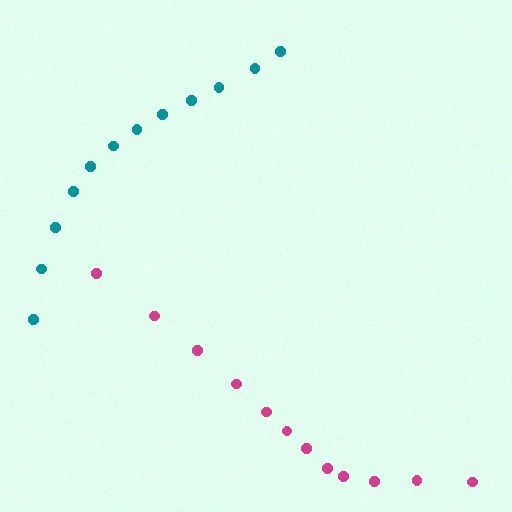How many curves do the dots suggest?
There are 2 distinct paths.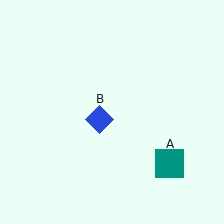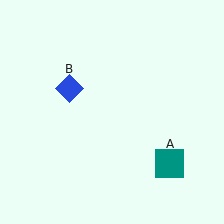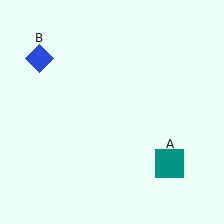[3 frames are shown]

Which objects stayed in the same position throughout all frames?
Teal square (object A) remained stationary.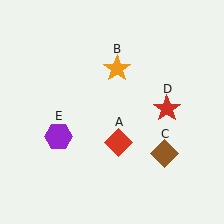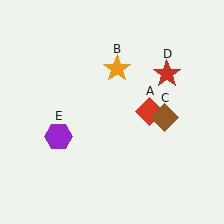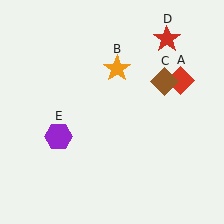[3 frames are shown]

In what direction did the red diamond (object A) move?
The red diamond (object A) moved up and to the right.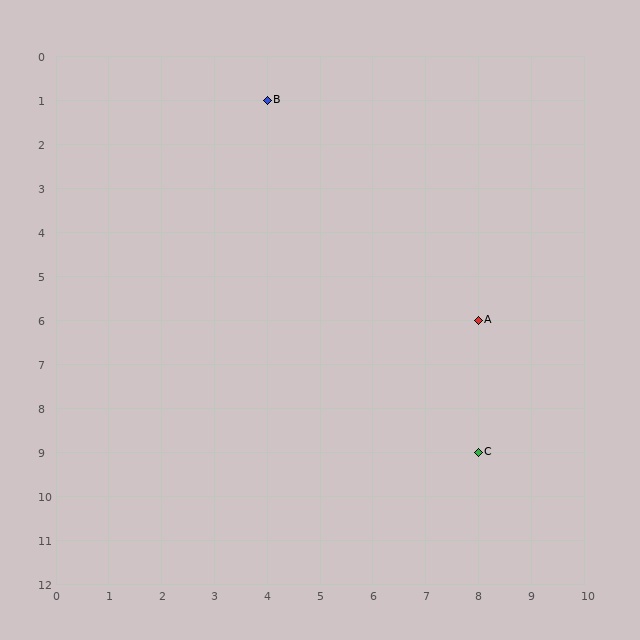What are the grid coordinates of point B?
Point B is at grid coordinates (4, 1).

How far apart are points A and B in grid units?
Points A and B are 4 columns and 5 rows apart (about 6.4 grid units diagonally).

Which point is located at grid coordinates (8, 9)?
Point C is at (8, 9).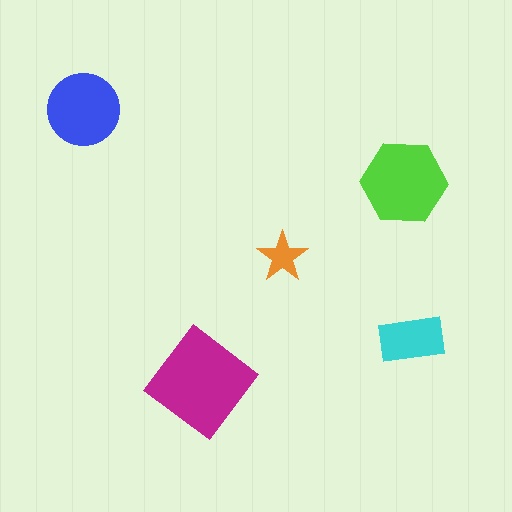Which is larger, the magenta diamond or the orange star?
The magenta diamond.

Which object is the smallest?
The orange star.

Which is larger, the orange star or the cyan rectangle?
The cyan rectangle.